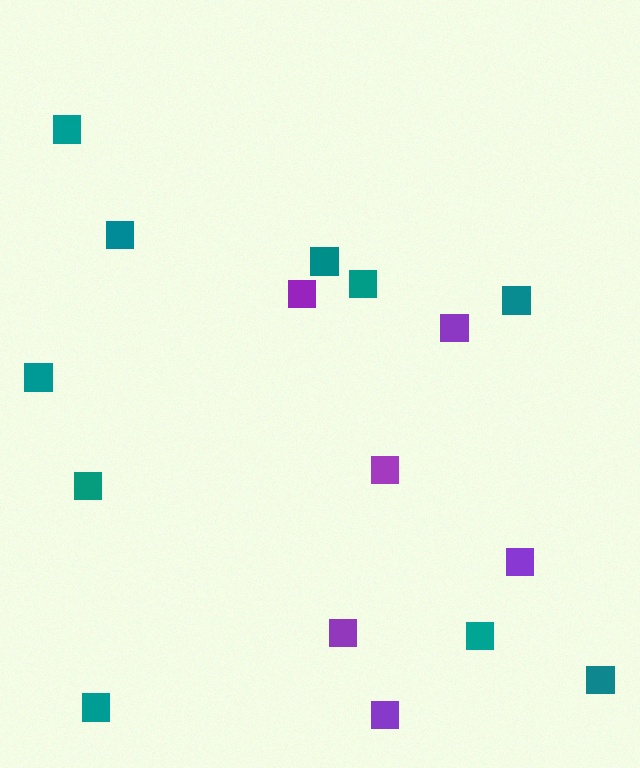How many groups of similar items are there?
There are 2 groups: one group of purple squares (6) and one group of teal squares (10).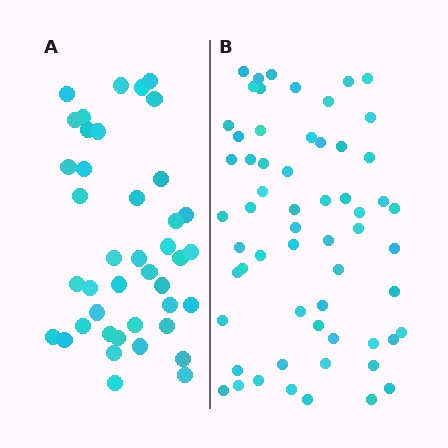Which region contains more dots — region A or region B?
Region B (the right region) has more dots.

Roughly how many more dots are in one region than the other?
Region B has approximately 20 more dots than region A.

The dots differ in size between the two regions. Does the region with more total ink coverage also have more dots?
No. Region A has more total ink coverage because its dots are larger, but region B actually contains more individual dots. Total area can be misleading — the number of items is what matters here.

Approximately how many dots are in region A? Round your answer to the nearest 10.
About 40 dots. (The exact count is 41, which rounds to 40.)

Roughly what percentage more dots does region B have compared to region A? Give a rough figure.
About 45% more.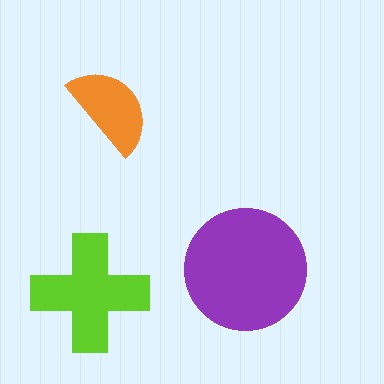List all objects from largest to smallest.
The purple circle, the lime cross, the orange semicircle.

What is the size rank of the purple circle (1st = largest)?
1st.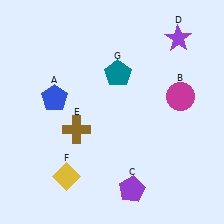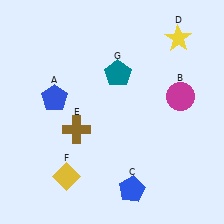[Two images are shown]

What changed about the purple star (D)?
In Image 1, D is purple. In Image 2, it changed to yellow.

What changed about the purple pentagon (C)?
In Image 1, C is purple. In Image 2, it changed to blue.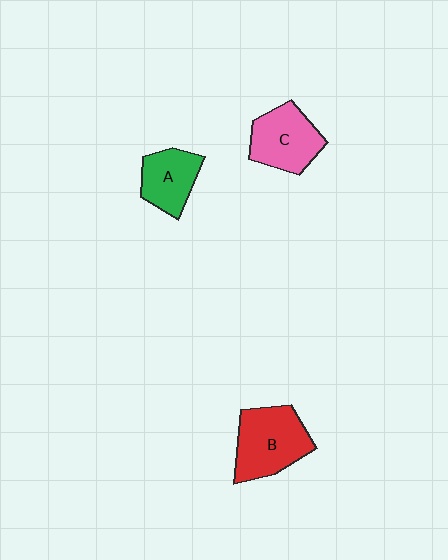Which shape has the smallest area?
Shape A (green).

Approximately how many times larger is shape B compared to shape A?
Approximately 1.5 times.